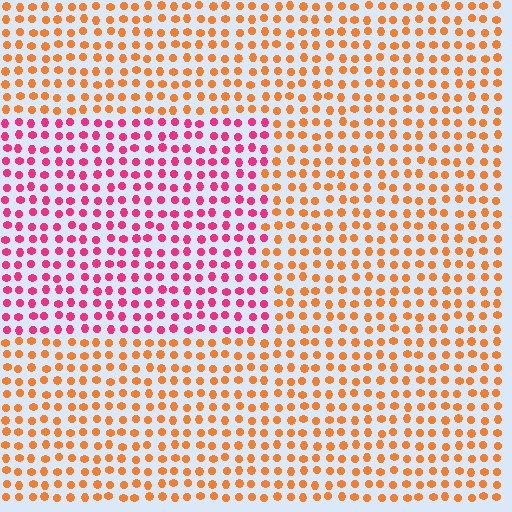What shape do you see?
I see a rectangle.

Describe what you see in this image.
The image is filled with small orange elements in a uniform arrangement. A rectangle-shaped region is visible where the elements are tinted to a slightly different hue, forming a subtle color boundary.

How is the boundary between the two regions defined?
The boundary is defined purely by a slight shift in hue (about 51 degrees). Spacing, size, and orientation are identical on both sides.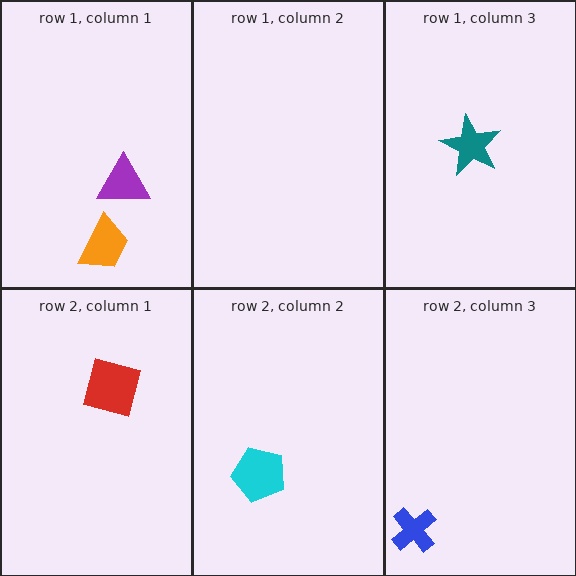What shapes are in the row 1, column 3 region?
The teal star.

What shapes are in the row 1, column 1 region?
The purple triangle, the orange trapezoid.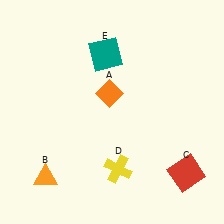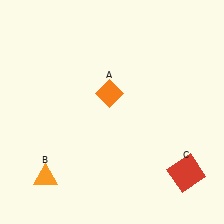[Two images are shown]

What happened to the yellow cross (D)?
The yellow cross (D) was removed in Image 2. It was in the bottom-right area of Image 1.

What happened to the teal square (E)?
The teal square (E) was removed in Image 2. It was in the top-left area of Image 1.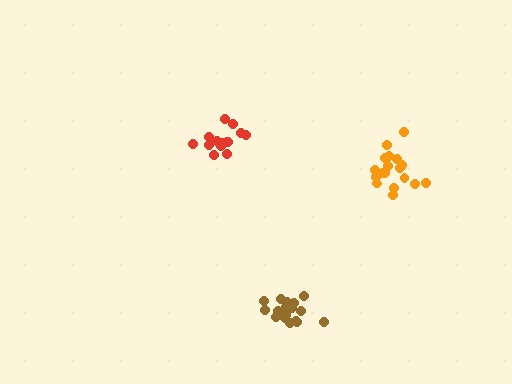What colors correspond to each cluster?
The clusters are colored: brown, orange, red.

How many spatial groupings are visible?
There are 3 spatial groupings.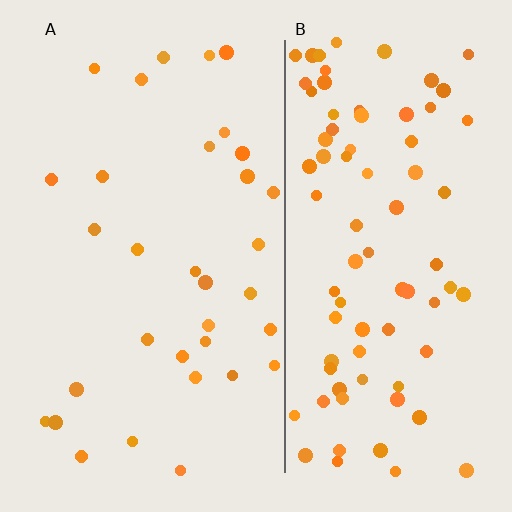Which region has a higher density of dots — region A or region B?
B (the right).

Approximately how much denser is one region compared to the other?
Approximately 2.6× — region B over region A.